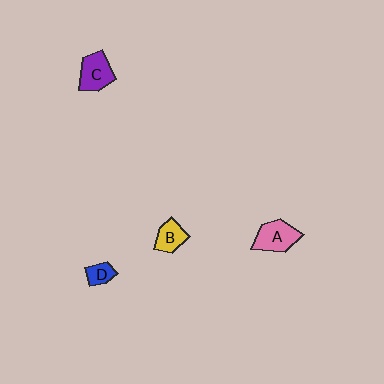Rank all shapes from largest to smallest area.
From largest to smallest: A (pink), C (purple), B (yellow), D (blue).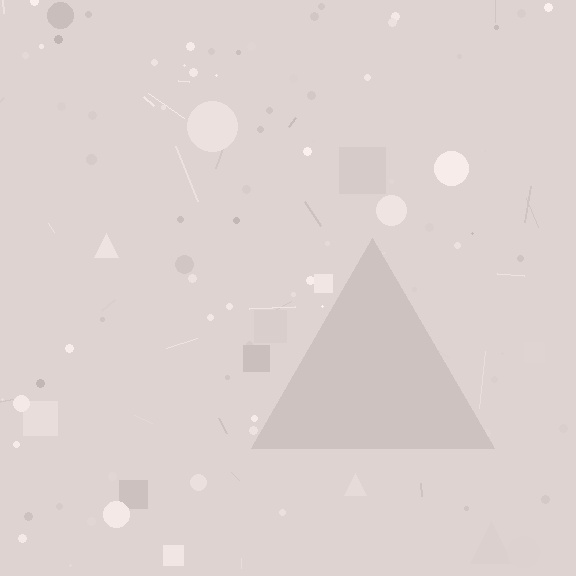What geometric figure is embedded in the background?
A triangle is embedded in the background.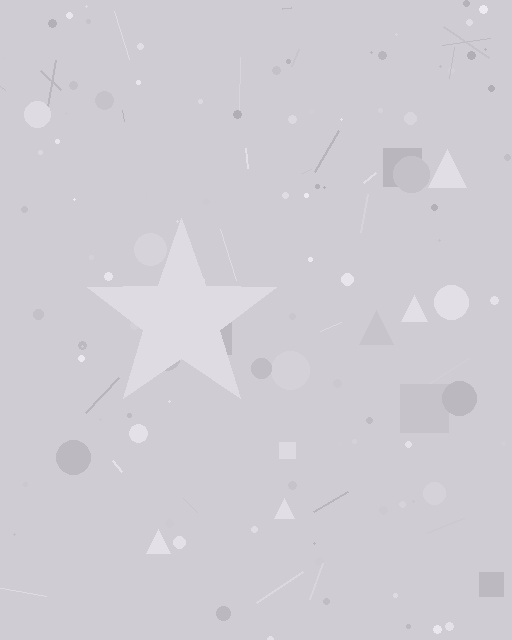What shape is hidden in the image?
A star is hidden in the image.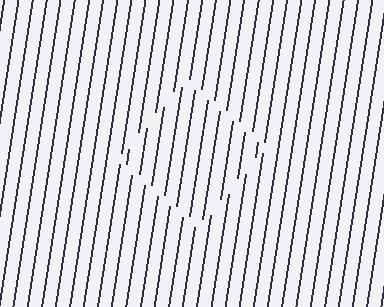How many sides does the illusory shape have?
4 sides — the line-ends trace a square.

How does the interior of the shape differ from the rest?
The interior of the shape contains the same grating, shifted by half a period — the contour is defined by the phase discontinuity where line-ends from the inner and outer gratings abut.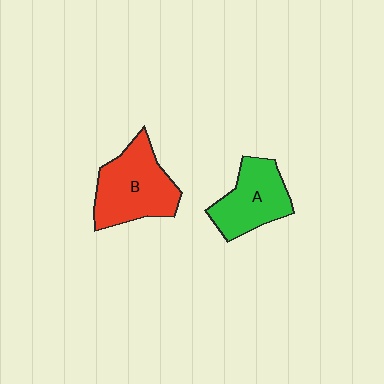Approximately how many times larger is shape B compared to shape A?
Approximately 1.2 times.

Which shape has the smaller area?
Shape A (green).